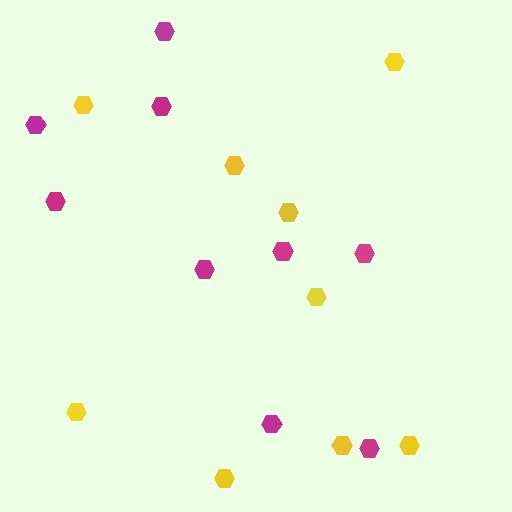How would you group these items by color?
There are 2 groups: one group of yellow hexagons (9) and one group of magenta hexagons (9).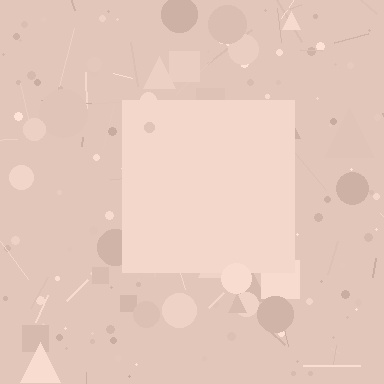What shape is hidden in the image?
A square is hidden in the image.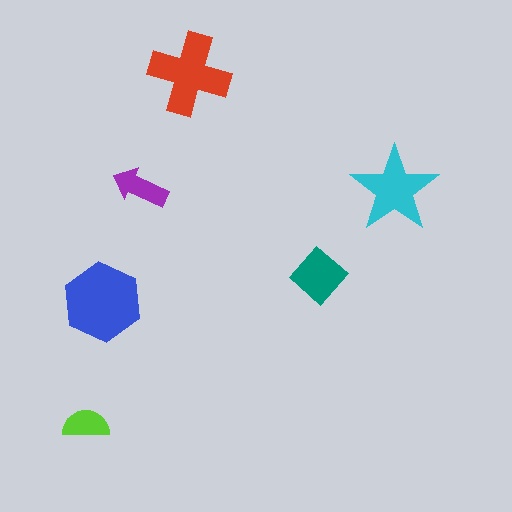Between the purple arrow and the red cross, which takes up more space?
The red cross.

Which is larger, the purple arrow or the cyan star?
The cyan star.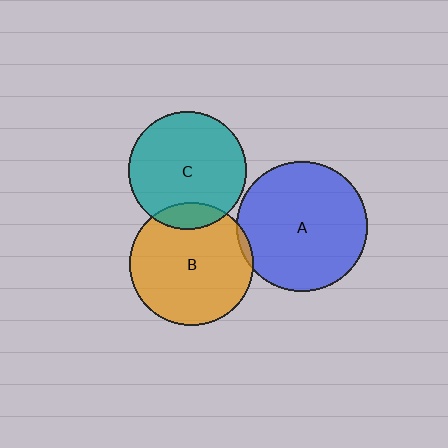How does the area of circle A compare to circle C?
Approximately 1.2 times.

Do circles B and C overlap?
Yes.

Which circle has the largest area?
Circle A (blue).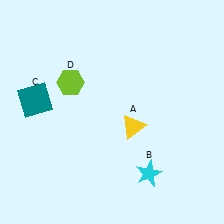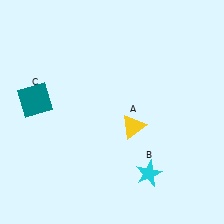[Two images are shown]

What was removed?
The lime hexagon (D) was removed in Image 2.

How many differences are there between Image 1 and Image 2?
There is 1 difference between the two images.